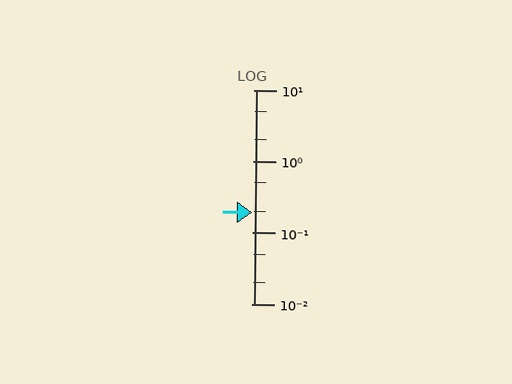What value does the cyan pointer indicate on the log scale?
The pointer indicates approximately 0.19.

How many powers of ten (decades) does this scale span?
The scale spans 3 decades, from 0.01 to 10.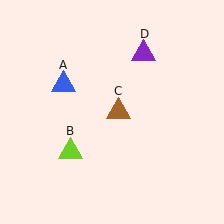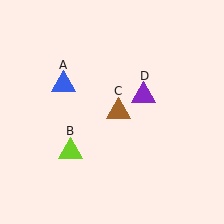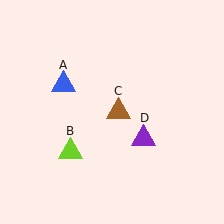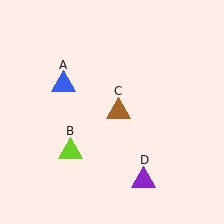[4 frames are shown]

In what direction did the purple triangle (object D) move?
The purple triangle (object D) moved down.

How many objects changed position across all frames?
1 object changed position: purple triangle (object D).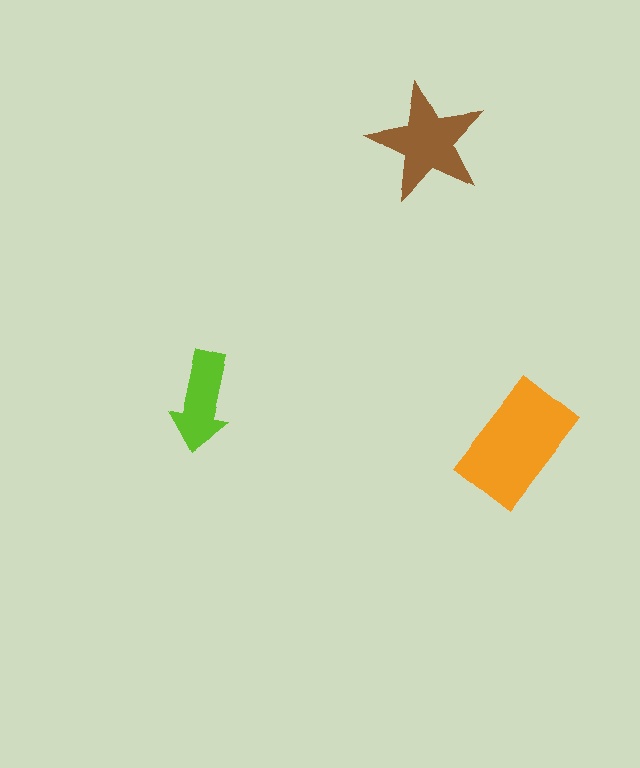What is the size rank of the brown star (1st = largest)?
2nd.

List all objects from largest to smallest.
The orange rectangle, the brown star, the lime arrow.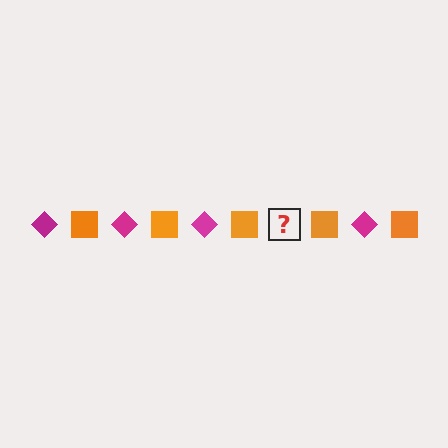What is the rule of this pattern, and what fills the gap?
The rule is that the pattern alternates between magenta diamond and orange square. The gap should be filled with a magenta diamond.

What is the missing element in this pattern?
The missing element is a magenta diamond.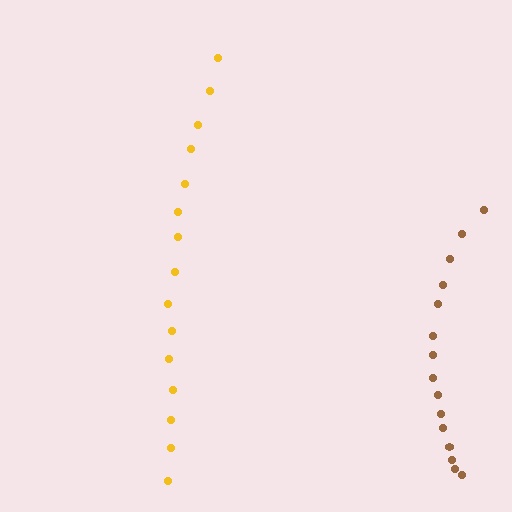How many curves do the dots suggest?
There are 2 distinct paths.